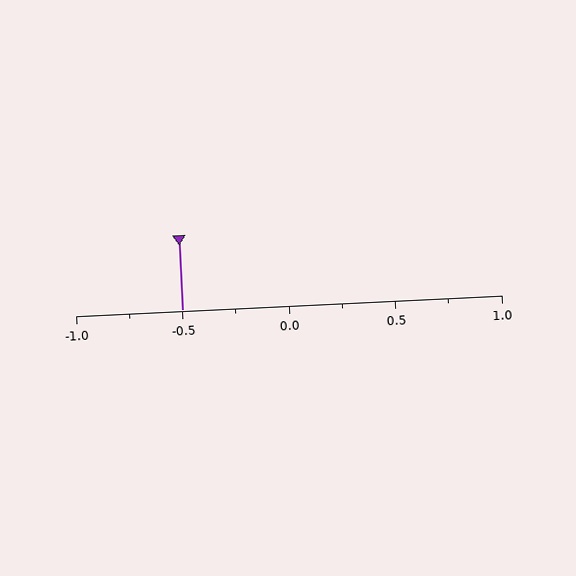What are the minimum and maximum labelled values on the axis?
The axis runs from -1.0 to 1.0.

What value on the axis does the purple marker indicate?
The marker indicates approximately -0.5.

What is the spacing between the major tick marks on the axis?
The major ticks are spaced 0.5 apart.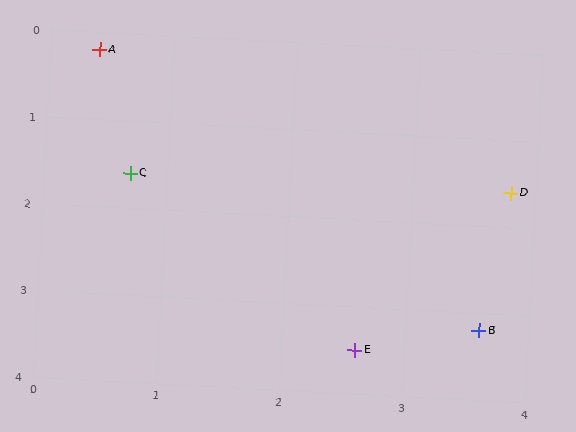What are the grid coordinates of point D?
Point D is at approximately (3.8, 1.6).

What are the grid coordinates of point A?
Point A is at approximately (0.4, 0.2).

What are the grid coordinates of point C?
Point C is at approximately (0.7, 1.6).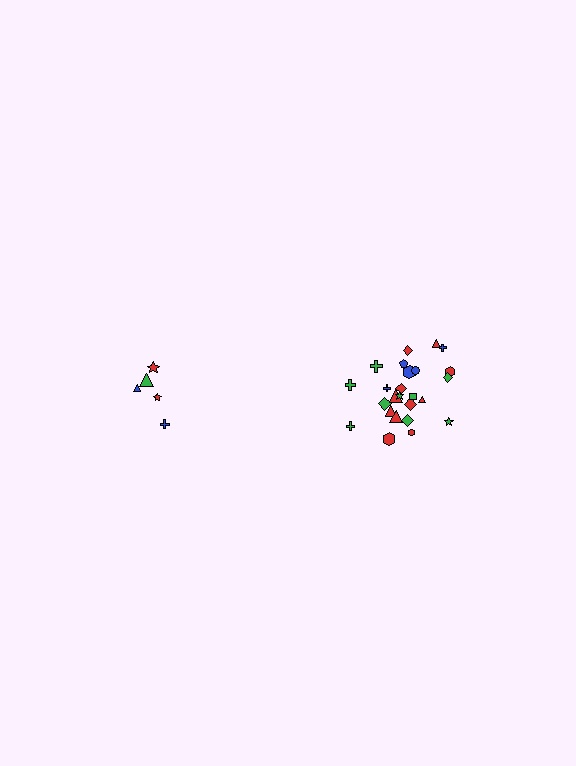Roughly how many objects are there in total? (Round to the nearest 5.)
Roughly 30 objects in total.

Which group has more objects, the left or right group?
The right group.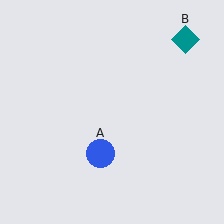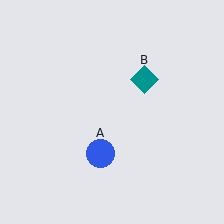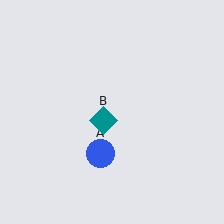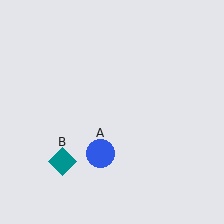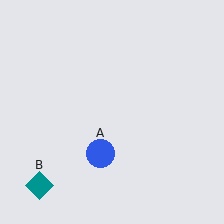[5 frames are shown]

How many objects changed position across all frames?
1 object changed position: teal diamond (object B).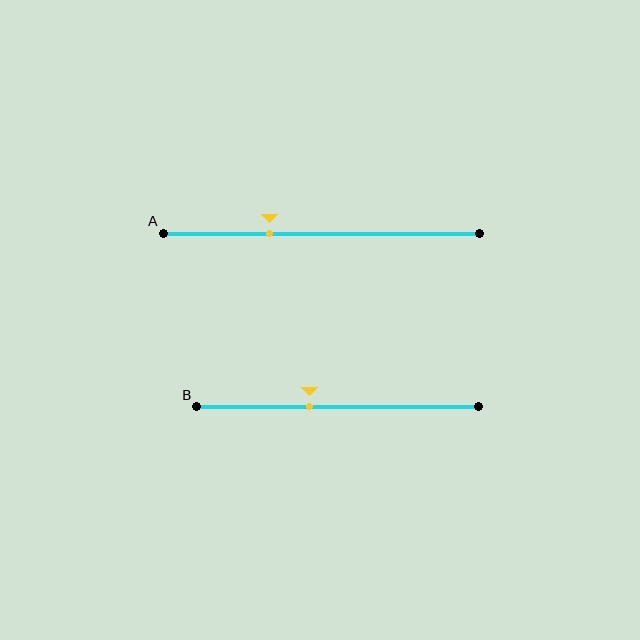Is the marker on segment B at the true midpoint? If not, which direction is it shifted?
No, the marker on segment B is shifted to the left by about 10% of the segment length.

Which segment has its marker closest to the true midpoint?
Segment B has its marker closest to the true midpoint.